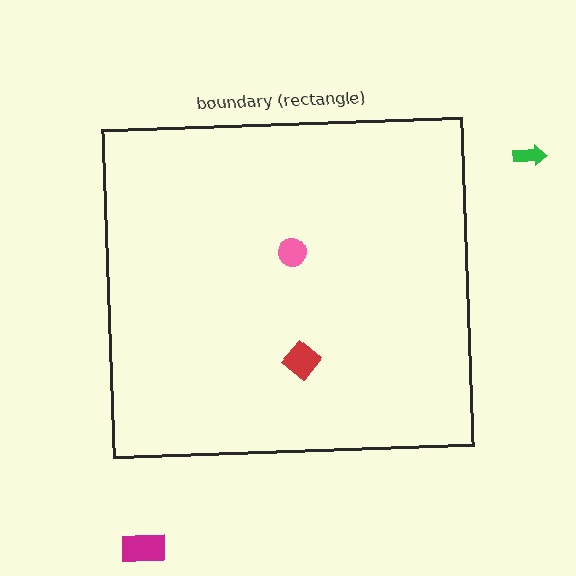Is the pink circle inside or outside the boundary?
Inside.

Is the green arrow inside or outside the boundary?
Outside.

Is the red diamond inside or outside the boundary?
Inside.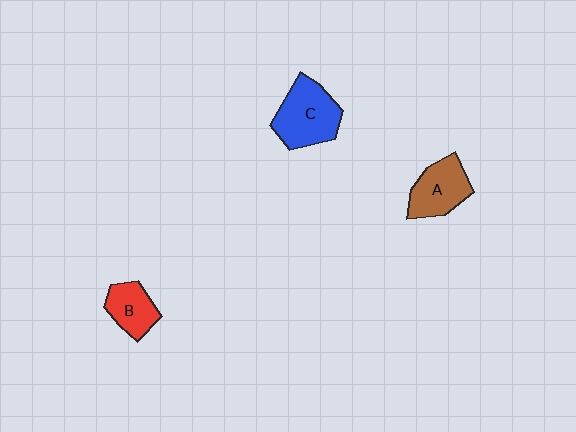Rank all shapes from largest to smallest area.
From largest to smallest: C (blue), A (brown), B (red).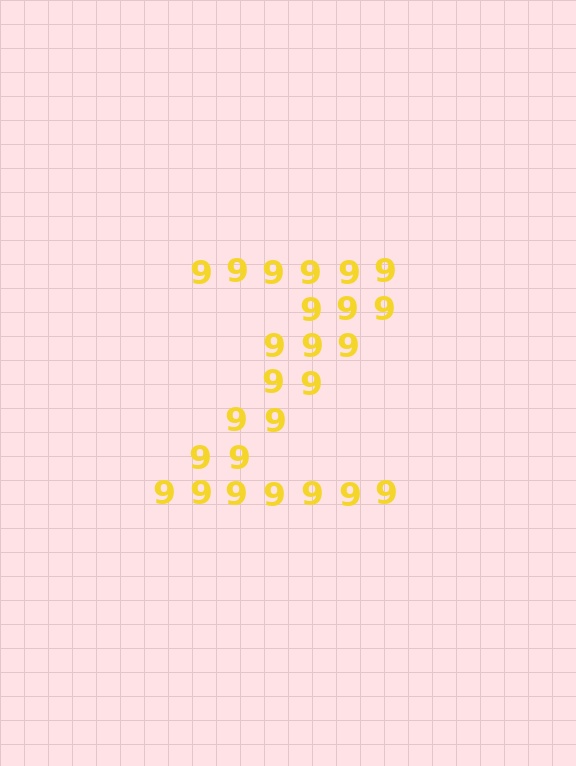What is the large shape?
The large shape is the letter Z.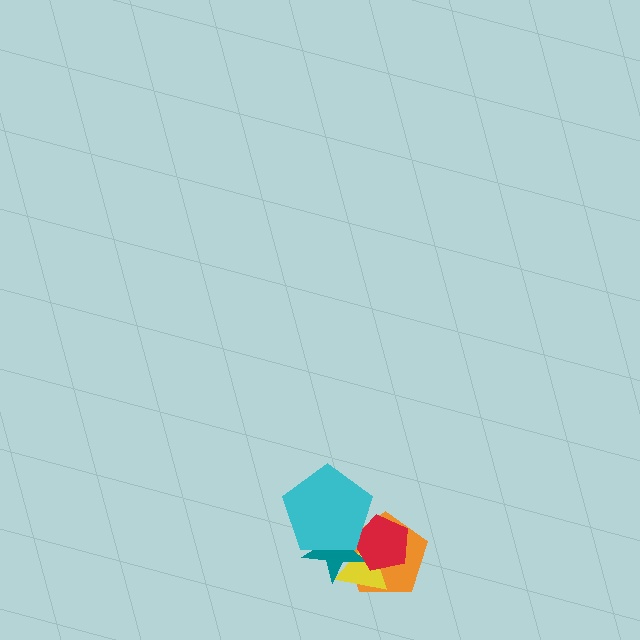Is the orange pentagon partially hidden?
Yes, it is partially covered by another shape.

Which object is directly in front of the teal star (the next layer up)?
The red pentagon is directly in front of the teal star.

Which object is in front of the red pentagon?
The cyan pentagon is in front of the red pentagon.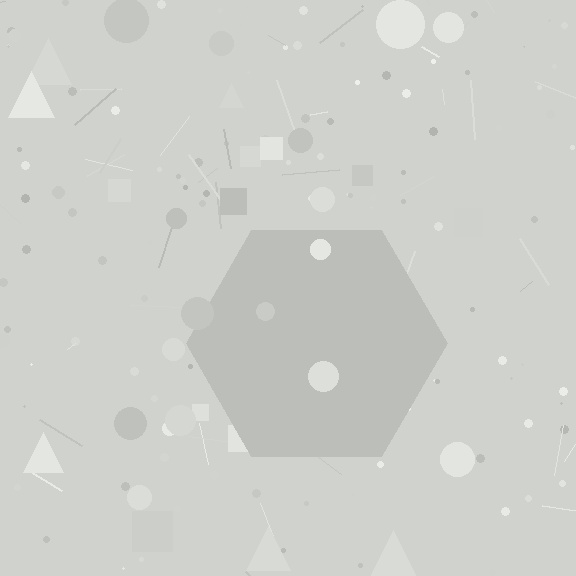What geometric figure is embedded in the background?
A hexagon is embedded in the background.